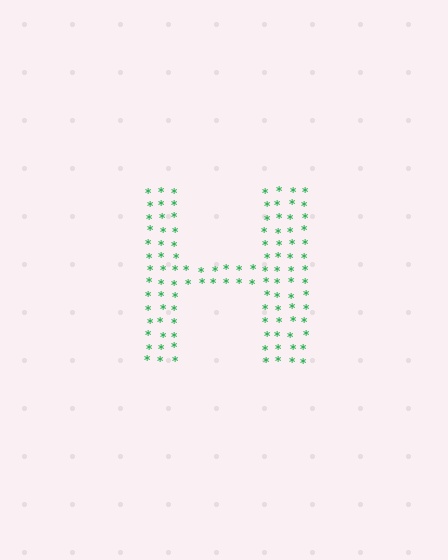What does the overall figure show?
The overall figure shows the letter H.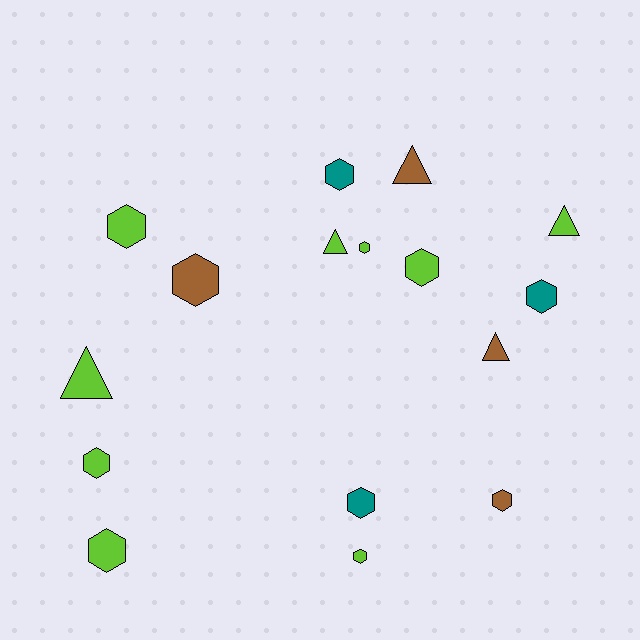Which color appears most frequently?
Lime, with 9 objects.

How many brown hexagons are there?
There are 2 brown hexagons.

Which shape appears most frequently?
Hexagon, with 11 objects.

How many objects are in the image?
There are 16 objects.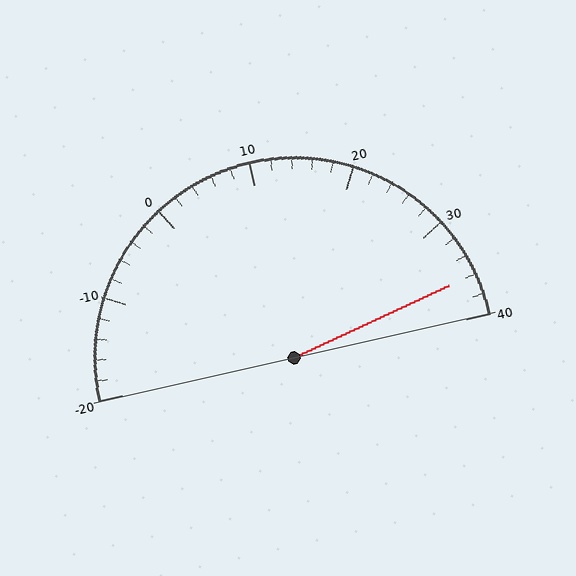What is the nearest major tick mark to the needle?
The nearest major tick mark is 40.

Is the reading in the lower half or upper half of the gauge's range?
The reading is in the upper half of the range (-20 to 40).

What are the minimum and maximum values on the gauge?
The gauge ranges from -20 to 40.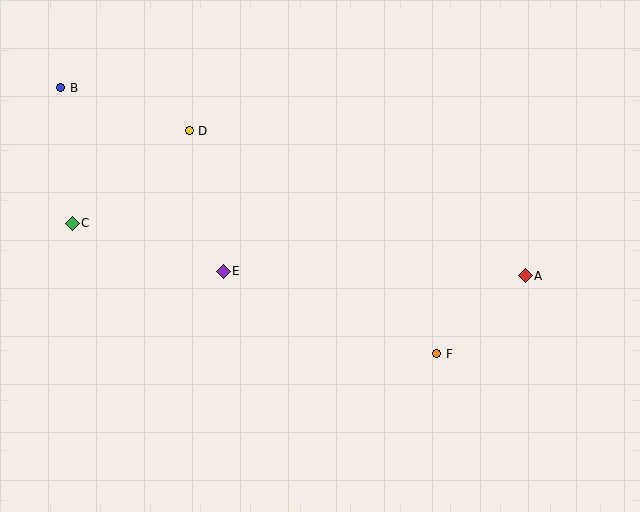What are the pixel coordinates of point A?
Point A is at (525, 276).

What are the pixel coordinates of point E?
Point E is at (223, 271).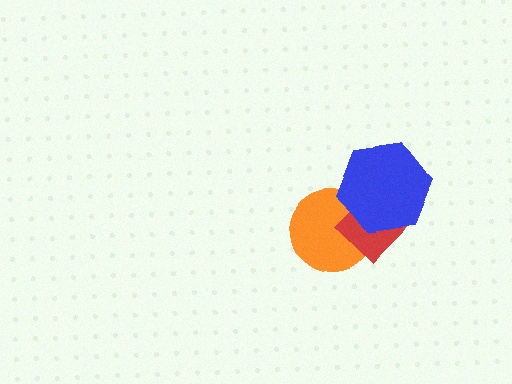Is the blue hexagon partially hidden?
No, no other shape covers it.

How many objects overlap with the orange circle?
2 objects overlap with the orange circle.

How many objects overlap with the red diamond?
2 objects overlap with the red diamond.